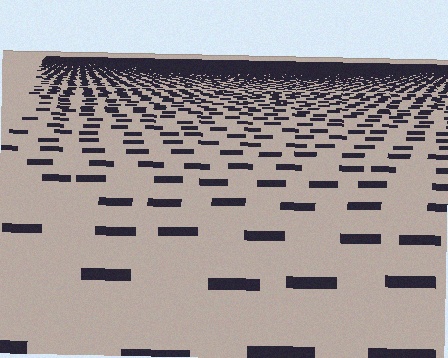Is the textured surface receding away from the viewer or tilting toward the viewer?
The surface is receding away from the viewer. Texture elements get smaller and denser toward the top.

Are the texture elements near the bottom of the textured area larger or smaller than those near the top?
Larger. Near the bottom, elements are closer to the viewer and appear at a bigger on-screen size.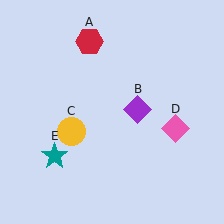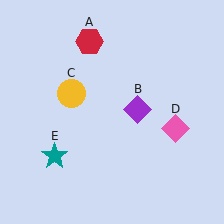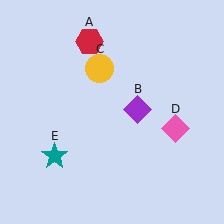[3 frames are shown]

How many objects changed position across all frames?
1 object changed position: yellow circle (object C).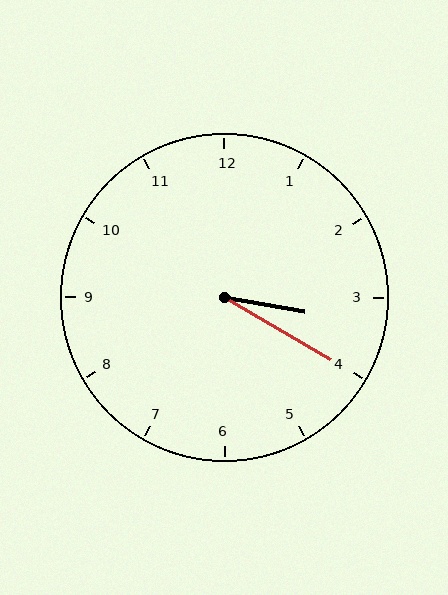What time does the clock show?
3:20.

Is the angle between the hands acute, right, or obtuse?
It is acute.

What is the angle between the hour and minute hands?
Approximately 20 degrees.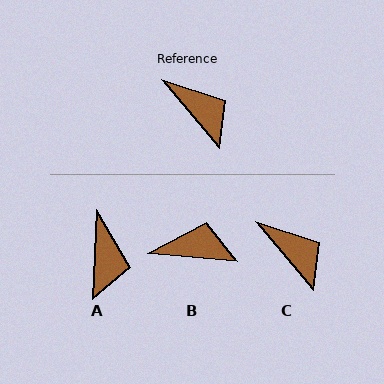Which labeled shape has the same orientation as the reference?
C.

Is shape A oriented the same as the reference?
No, it is off by about 42 degrees.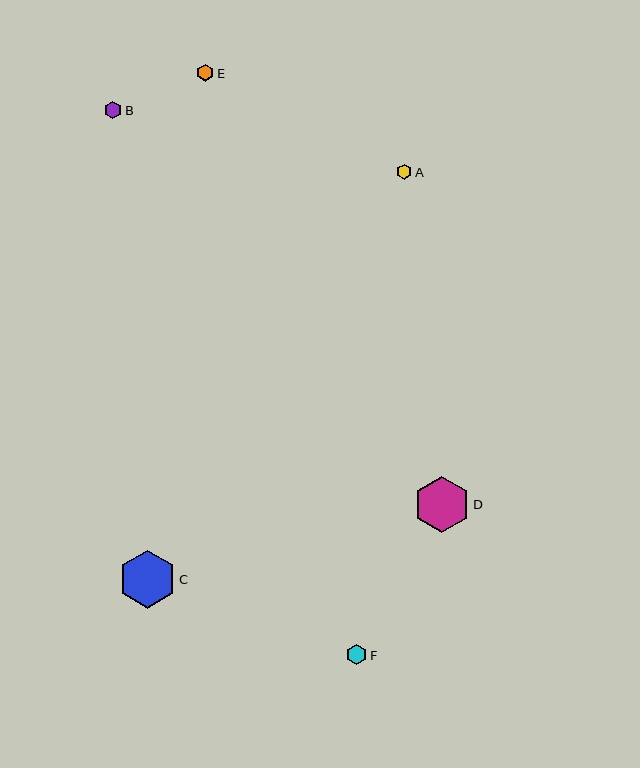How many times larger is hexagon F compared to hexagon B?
Hexagon F is approximately 1.1 times the size of hexagon B.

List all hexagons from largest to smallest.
From largest to smallest: C, D, F, B, E, A.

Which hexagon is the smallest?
Hexagon A is the smallest with a size of approximately 15 pixels.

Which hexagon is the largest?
Hexagon C is the largest with a size of approximately 58 pixels.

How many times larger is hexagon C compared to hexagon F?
Hexagon C is approximately 2.9 times the size of hexagon F.